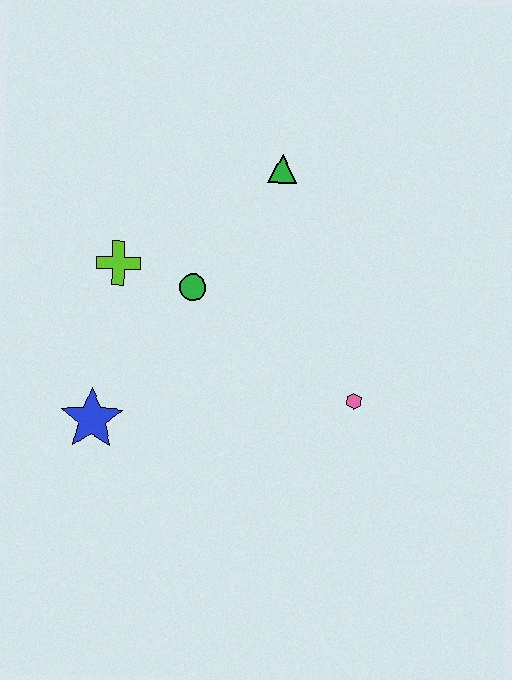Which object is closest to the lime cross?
The green circle is closest to the lime cross.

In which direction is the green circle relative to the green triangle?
The green circle is below the green triangle.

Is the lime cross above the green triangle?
No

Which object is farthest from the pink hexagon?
The lime cross is farthest from the pink hexagon.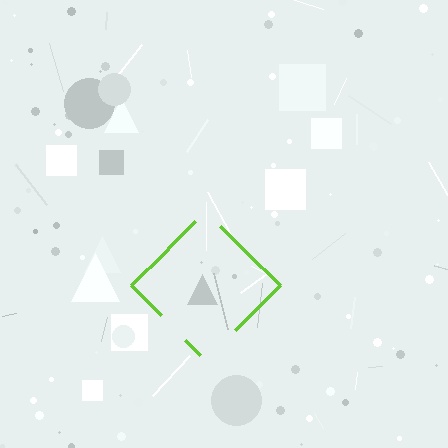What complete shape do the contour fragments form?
The contour fragments form a diamond.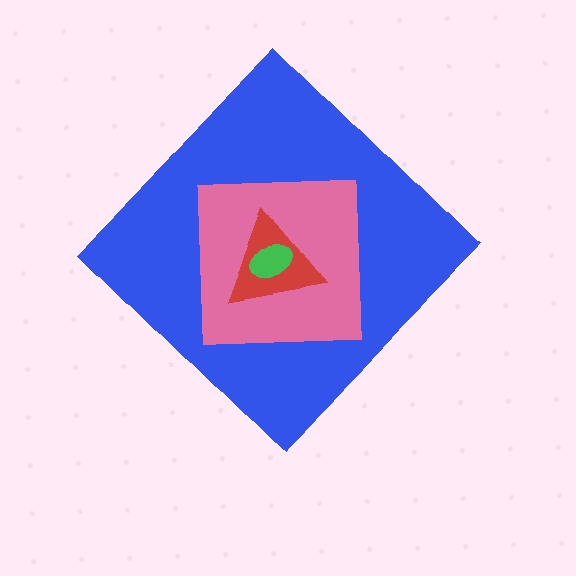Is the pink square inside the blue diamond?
Yes.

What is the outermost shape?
The blue diamond.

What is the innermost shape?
The green ellipse.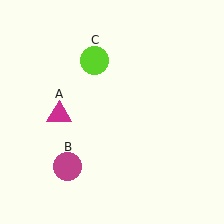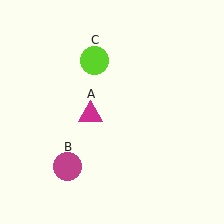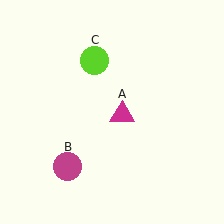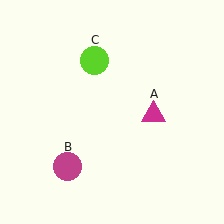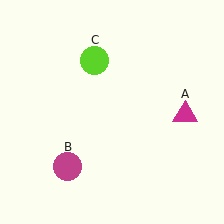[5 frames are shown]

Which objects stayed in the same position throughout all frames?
Magenta circle (object B) and lime circle (object C) remained stationary.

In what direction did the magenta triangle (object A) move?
The magenta triangle (object A) moved right.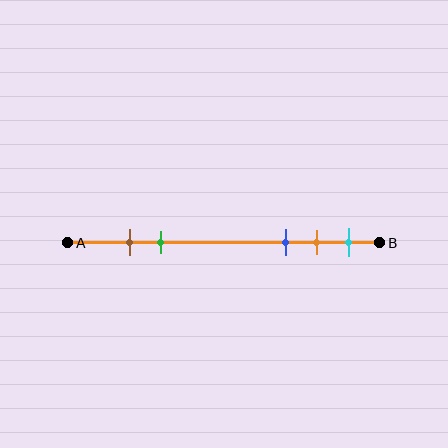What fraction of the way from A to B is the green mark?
The green mark is approximately 30% (0.3) of the way from A to B.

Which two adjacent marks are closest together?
The brown and green marks are the closest adjacent pair.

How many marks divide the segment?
There are 5 marks dividing the segment.